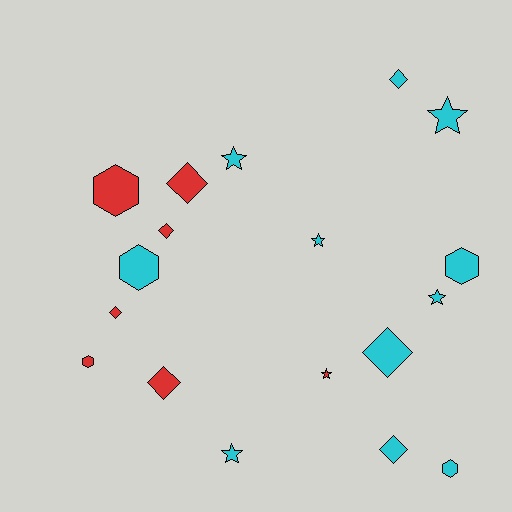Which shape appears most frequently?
Diamond, with 7 objects.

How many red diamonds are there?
There are 4 red diamonds.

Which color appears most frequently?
Cyan, with 11 objects.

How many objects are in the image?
There are 18 objects.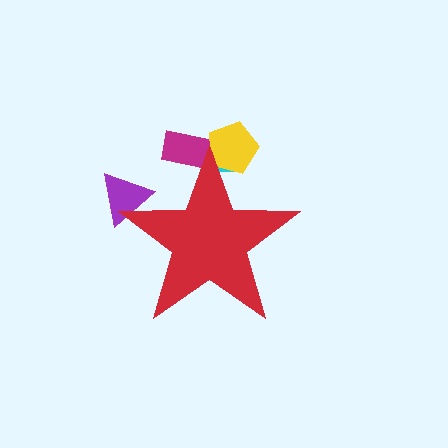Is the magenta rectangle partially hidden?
Yes, the magenta rectangle is partially hidden behind the red star.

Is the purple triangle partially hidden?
Yes, the purple triangle is partially hidden behind the red star.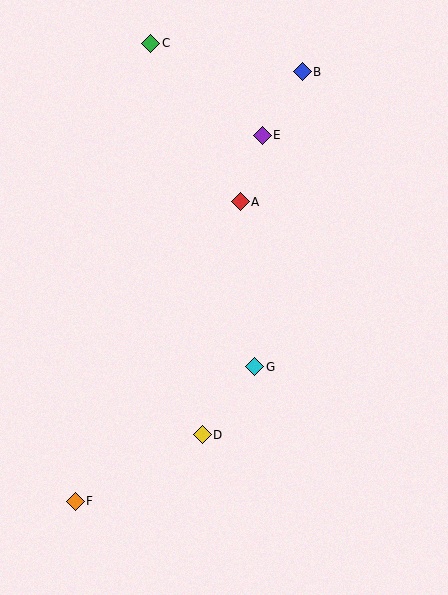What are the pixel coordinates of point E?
Point E is at (262, 135).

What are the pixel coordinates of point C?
Point C is at (151, 43).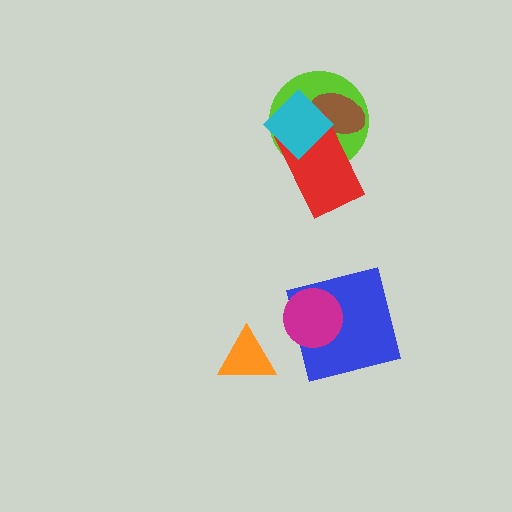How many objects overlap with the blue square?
1 object overlaps with the blue square.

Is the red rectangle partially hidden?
Yes, it is partially covered by another shape.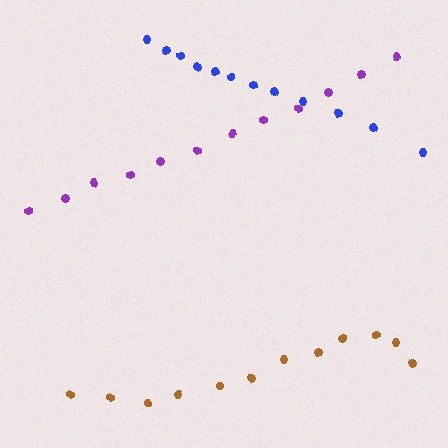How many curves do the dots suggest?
There are 3 distinct paths.